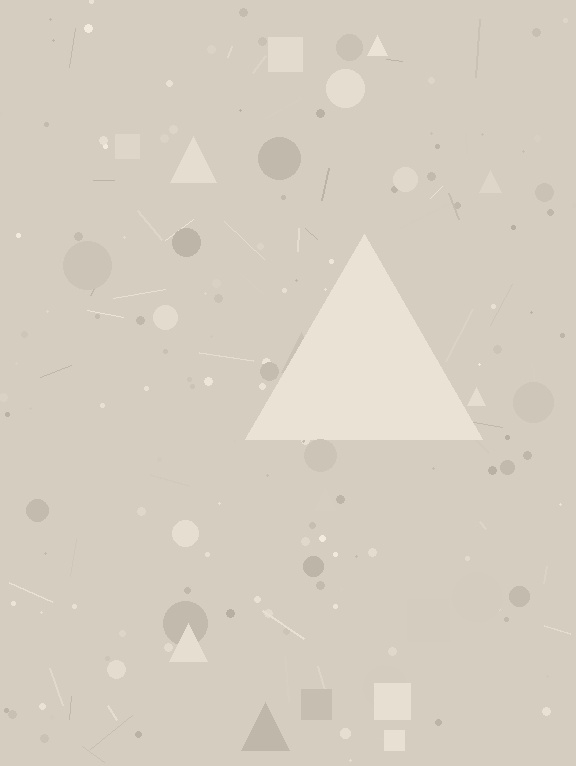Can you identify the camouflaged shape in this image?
The camouflaged shape is a triangle.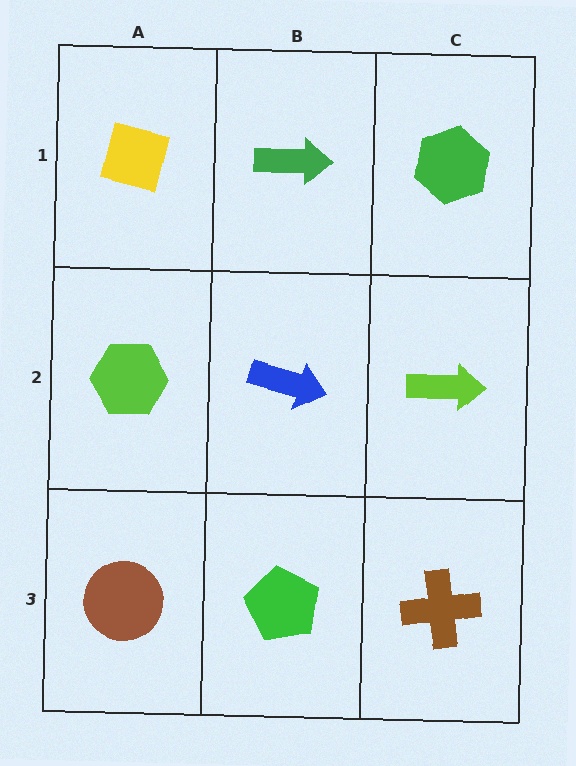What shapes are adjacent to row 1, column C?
A lime arrow (row 2, column C), a green arrow (row 1, column B).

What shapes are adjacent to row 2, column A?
A yellow square (row 1, column A), a brown circle (row 3, column A), a blue arrow (row 2, column B).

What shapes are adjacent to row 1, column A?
A lime hexagon (row 2, column A), a green arrow (row 1, column B).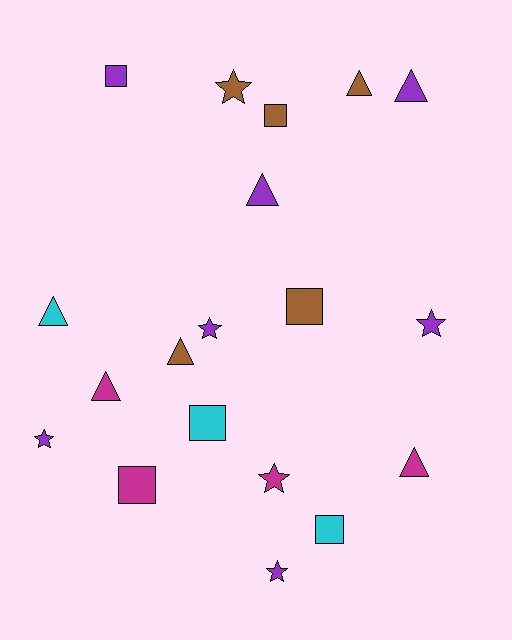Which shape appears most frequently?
Triangle, with 7 objects.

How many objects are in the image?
There are 19 objects.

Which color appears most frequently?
Purple, with 7 objects.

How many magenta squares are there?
There is 1 magenta square.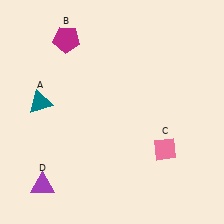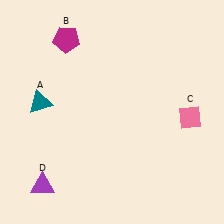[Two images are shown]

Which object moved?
The pink diamond (C) moved up.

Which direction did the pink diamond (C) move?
The pink diamond (C) moved up.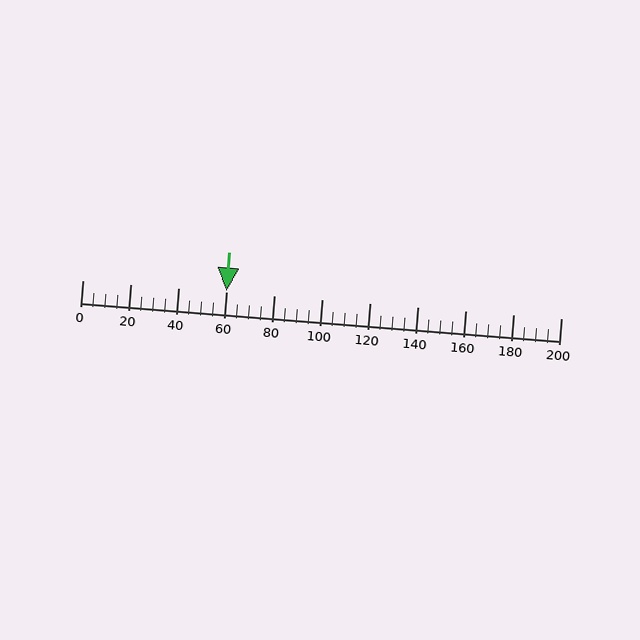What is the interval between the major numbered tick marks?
The major tick marks are spaced 20 units apart.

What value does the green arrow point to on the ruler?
The green arrow points to approximately 60.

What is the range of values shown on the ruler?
The ruler shows values from 0 to 200.